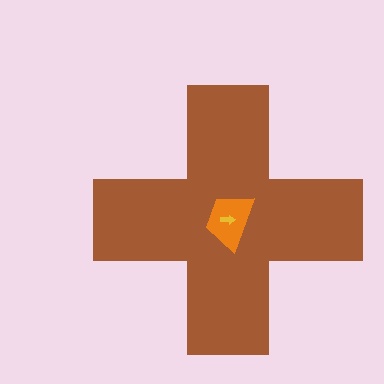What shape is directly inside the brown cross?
The orange trapezoid.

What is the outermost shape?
The brown cross.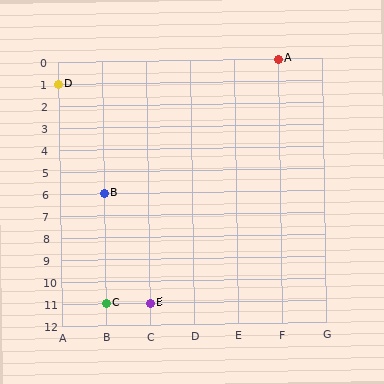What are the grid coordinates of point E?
Point E is at grid coordinates (C, 11).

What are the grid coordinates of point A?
Point A is at grid coordinates (F, 0).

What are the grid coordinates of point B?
Point B is at grid coordinates (B, 6).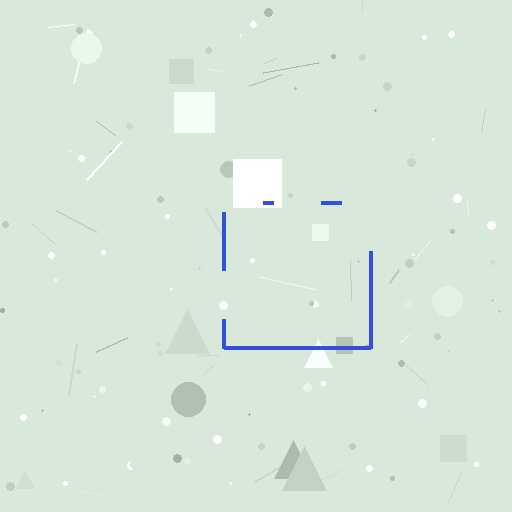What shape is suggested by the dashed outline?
The dashed outline suggests a square.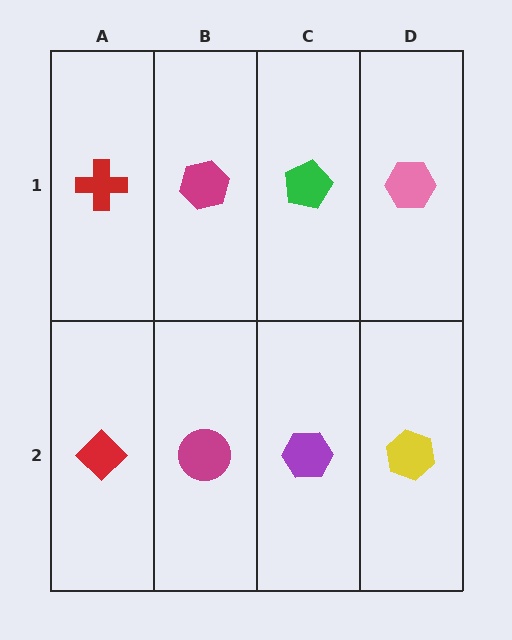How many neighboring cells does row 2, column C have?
3.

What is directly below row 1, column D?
A yellow hexagon.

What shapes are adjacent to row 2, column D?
A pink hexagon (row 1, column D), a purple hexagon (row 2, column C).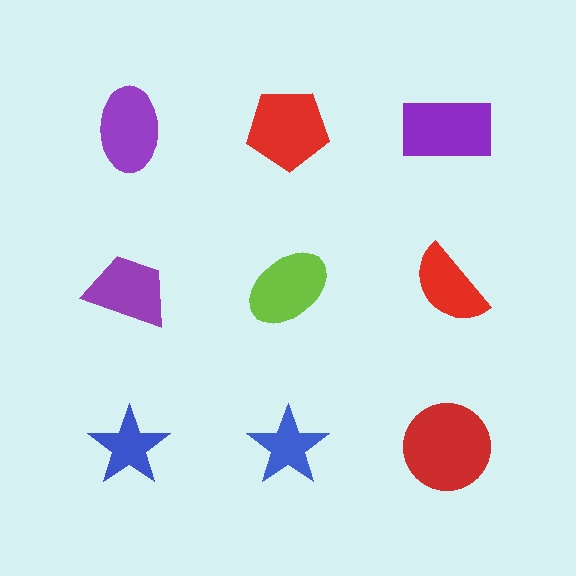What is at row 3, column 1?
A blue star.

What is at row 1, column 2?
A red pentagon.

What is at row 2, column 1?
A purple trapezoid.